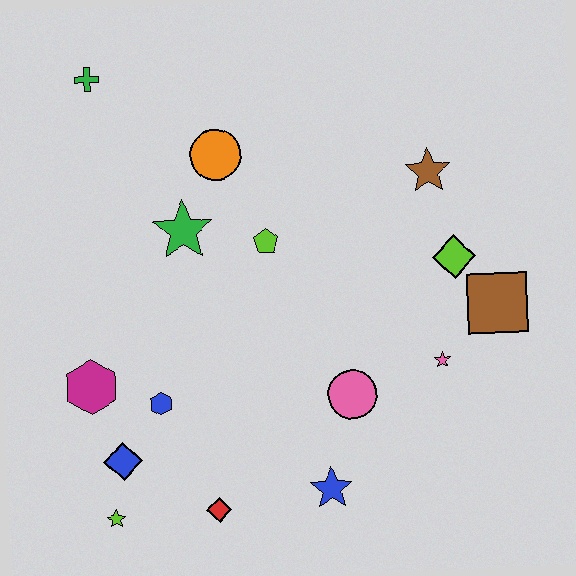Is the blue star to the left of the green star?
No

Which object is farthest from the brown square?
The green cross is farthest from the brown square.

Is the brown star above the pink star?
Yes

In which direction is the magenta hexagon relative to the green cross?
The magenta hexagon is below the green cross.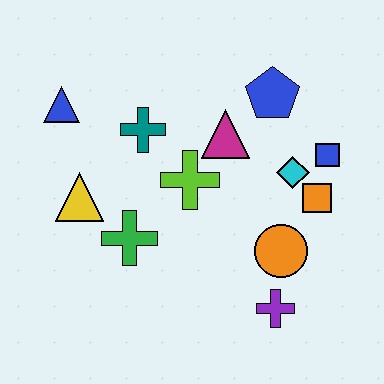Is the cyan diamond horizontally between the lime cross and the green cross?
No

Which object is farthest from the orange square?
The blue triangle is farthest from the orange square.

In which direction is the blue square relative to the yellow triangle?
The blue square is to the right of the yellow triangle.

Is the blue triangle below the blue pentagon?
Yes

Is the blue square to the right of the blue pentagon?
Yes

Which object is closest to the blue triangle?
The teal cross is closest to the blue triangle.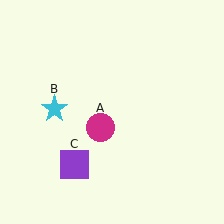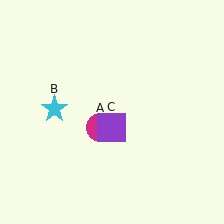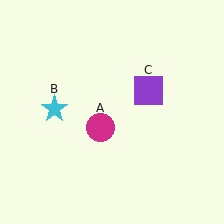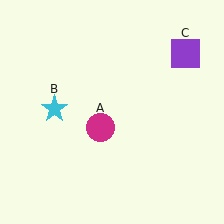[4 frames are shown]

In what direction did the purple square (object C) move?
The purple square (object C) moved up and to the right.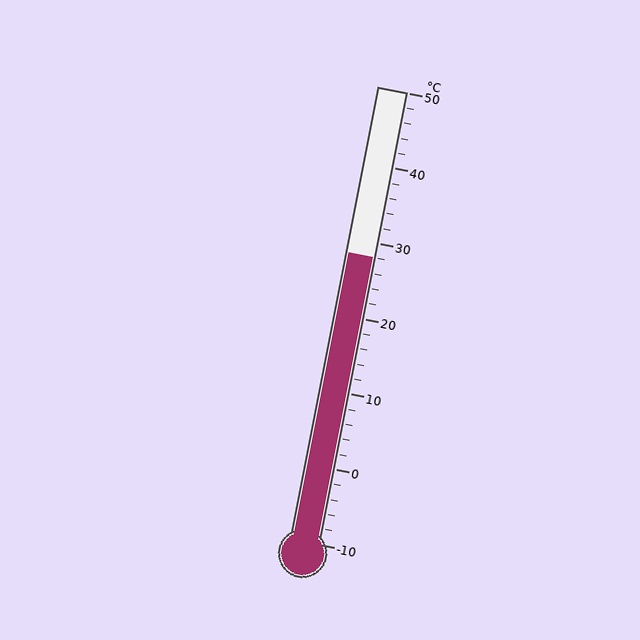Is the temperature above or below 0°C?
The temperature is above 0°C.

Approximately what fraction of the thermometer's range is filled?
The thermometer is filled to approximately 65% of its range.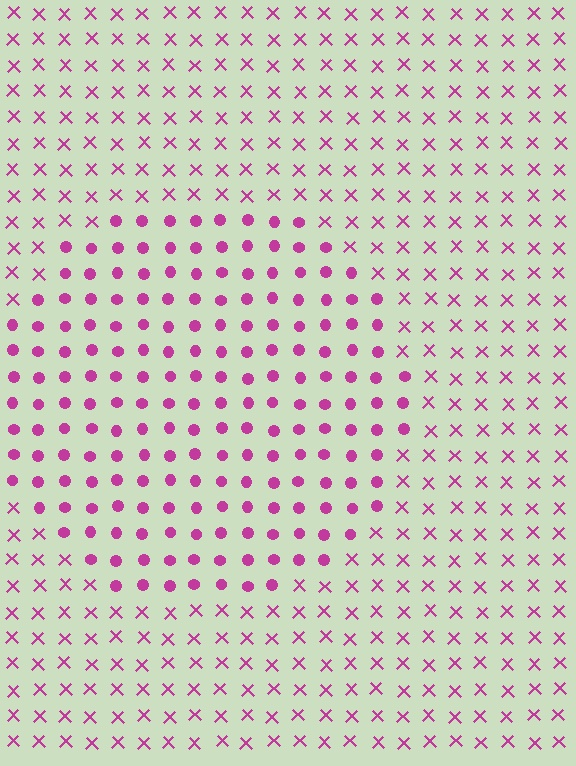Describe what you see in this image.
The image is filled with small magenta elements arranged in a uniform grid. A circle-shaped region contains circles, while the surrounding area contains X marks. The boundary is defined purely by the change in element shape.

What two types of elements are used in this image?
The image uses circles inside the circle region and X marks outside it.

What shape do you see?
I see a circle.